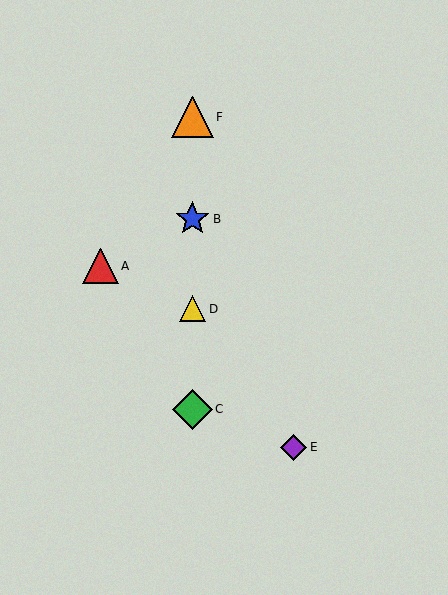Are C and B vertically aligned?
Yes, both are at x≈192.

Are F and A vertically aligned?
No, F is at x≈192 and A is at x≈101.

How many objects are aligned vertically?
4 objects (B, C, D, F) are aligned vertically.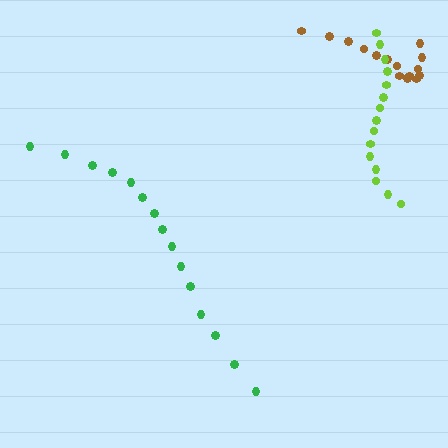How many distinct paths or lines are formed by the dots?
There are 3 distinct paths.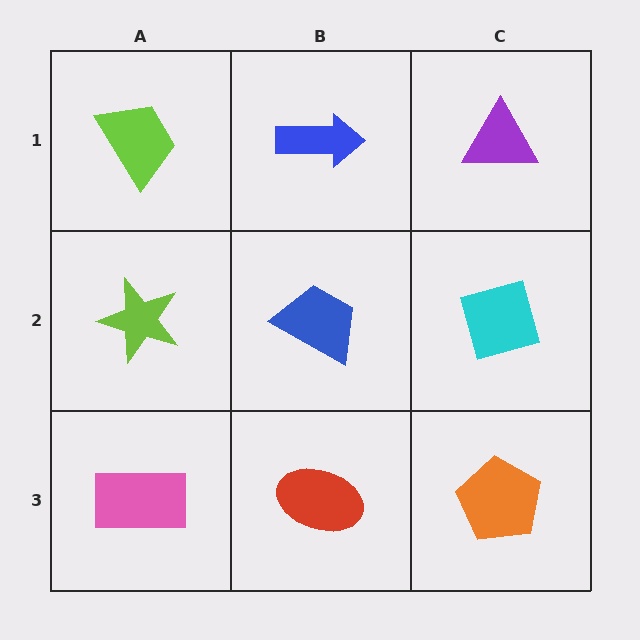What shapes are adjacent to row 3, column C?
A cyan diamond (row 2, column C), a red ellipse (row 3, column B).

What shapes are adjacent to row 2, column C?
A purple triangle (row 1, column C), an orange pentagon (row 3, column C), a blue trapezoid (row 2, column B).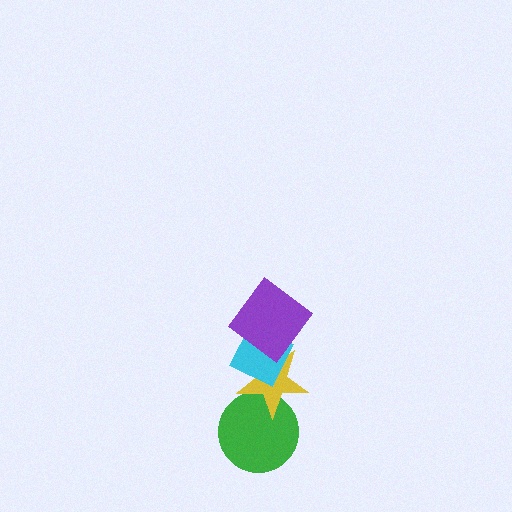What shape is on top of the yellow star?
The cyan diamond is on top of the yellow star.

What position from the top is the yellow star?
The yellow star is 3rd from the top.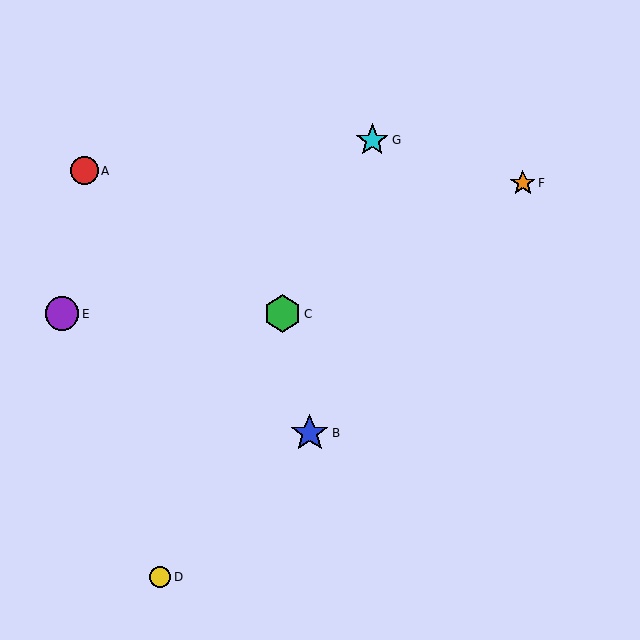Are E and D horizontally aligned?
No, E is at y≈314 and D is at y≈577.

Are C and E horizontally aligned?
Yes, both are at y≈314.